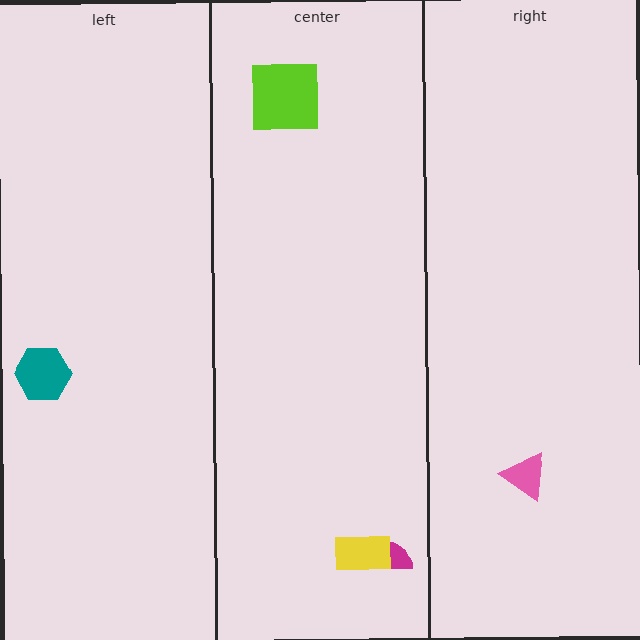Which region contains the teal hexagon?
The left region.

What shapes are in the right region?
The pink triangle.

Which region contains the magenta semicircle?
The center region.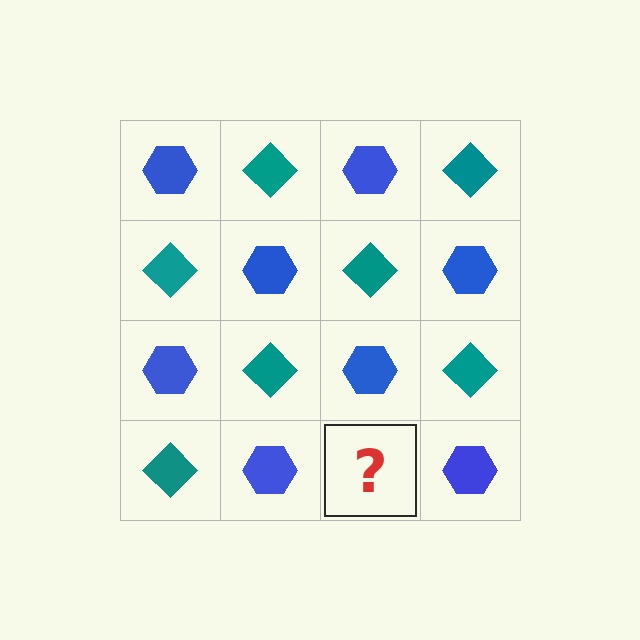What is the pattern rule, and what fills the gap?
The rule is that it alternates blue hexagon and teal diamond in a checkerboard pattern. The gap should be filled with a teal diamond.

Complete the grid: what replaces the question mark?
The question mark should be replaced with a teal diamond.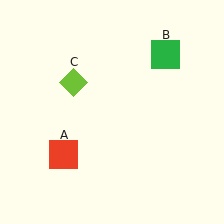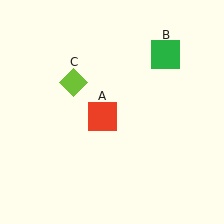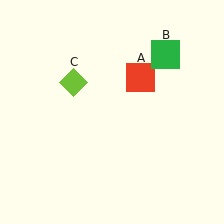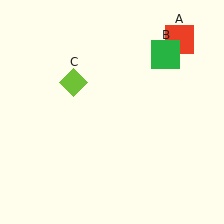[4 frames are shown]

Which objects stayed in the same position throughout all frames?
Green square (object B) and lime diamond (object C) remained stationary.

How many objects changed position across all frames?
1 object changed position: red square (object A).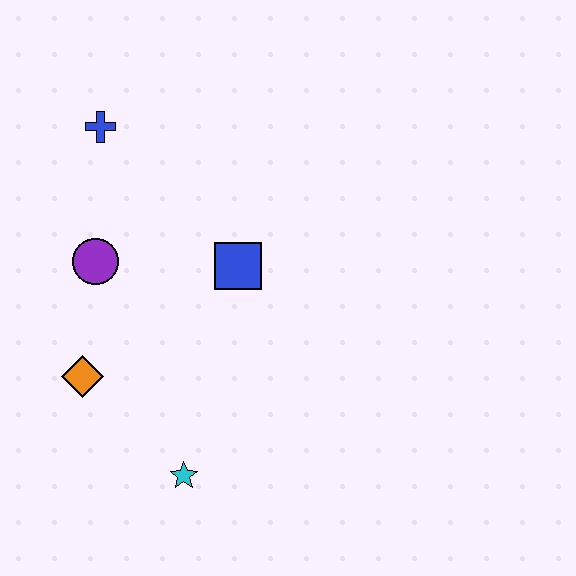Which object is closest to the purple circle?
The orange diamond is closest to the purple circle.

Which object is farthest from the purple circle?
The cyan star is farthest from the purple circle.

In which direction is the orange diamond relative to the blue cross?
The orange diamond is below the blue cross.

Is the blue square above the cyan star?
Yes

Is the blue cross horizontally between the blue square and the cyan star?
No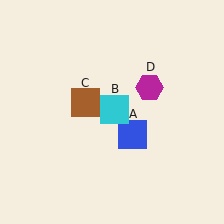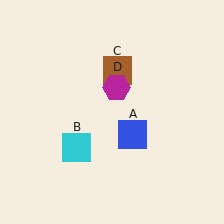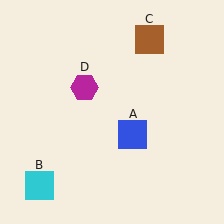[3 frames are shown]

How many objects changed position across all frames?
3 objects changed position: cyan square (object B), brown square (object C), magenta hexagon (object D).